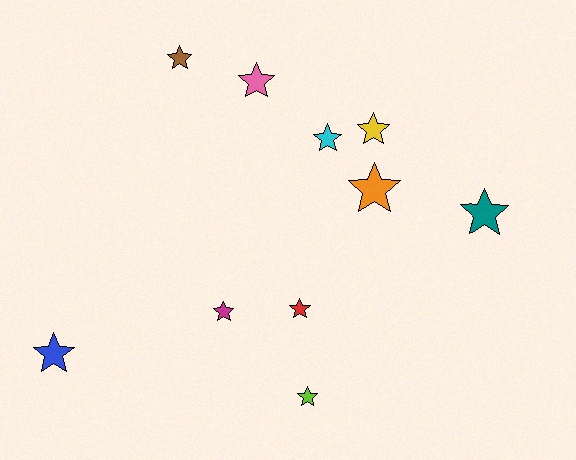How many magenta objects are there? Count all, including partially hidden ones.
There is 1 magenta object.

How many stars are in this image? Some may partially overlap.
There are 10 stars.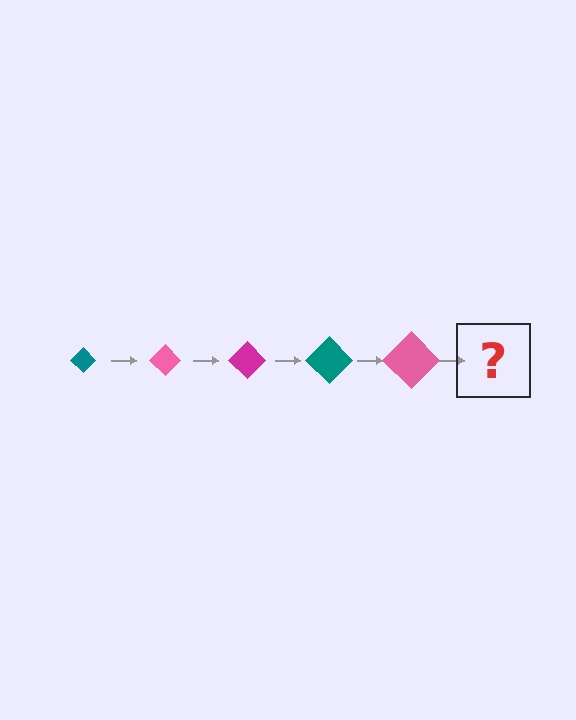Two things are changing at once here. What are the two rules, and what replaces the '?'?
The two rules are that the diamond grows larger each step and the color cycles through teal, pink, and magenta. The '?' should be a magenta diamond, larger than the previous one.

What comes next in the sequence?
The next element should be a magenta diamond, larger than the previous one.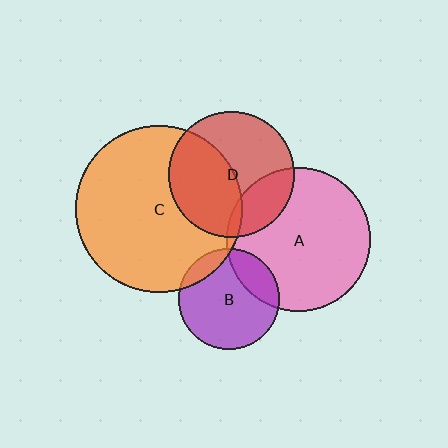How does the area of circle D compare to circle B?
Approximately 1.6 times.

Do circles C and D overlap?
Yes.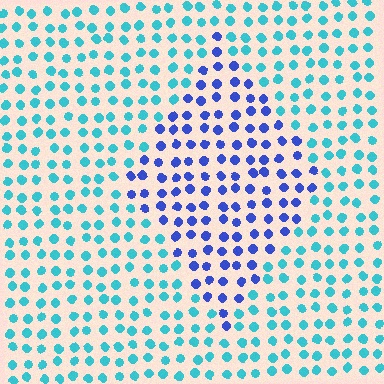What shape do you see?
I see a diamond.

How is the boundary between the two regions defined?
The boundary is defined purely by a slight shift in hue (about 48 degrees). Spacing, size, and orientation are identical on both sides.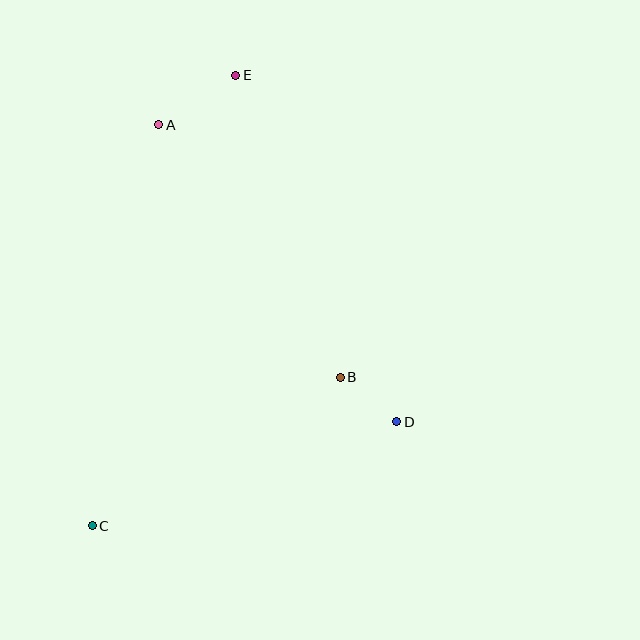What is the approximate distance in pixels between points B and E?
The distance between B and E is approximately 319 pixels.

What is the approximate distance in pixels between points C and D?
The distance between C and D is approximately 322 pixels.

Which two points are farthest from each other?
Points C and E are farthest from each other.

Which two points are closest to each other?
Points B and D are closest to each other.